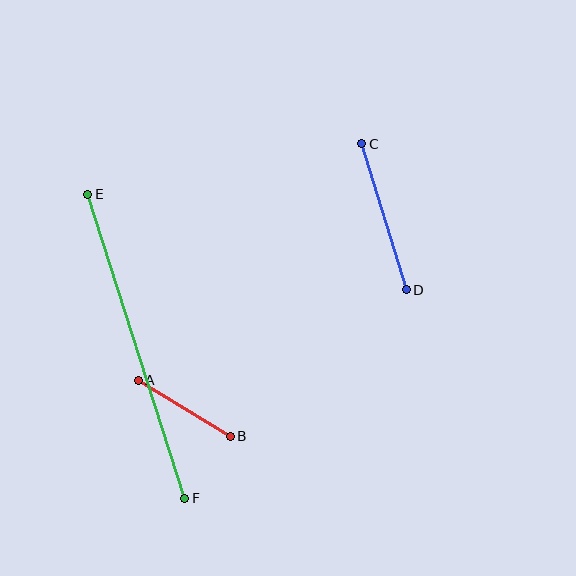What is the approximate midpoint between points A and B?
The midpoint is at approximately (184, 408) pixels.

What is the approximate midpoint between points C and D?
The midpoint is at approximately (384, 217) pixels.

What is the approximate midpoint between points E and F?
The midpoint is at approximately (136, 346) pixels.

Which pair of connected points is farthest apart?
Points E and F are farthest apart.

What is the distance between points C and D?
The distance is approximately 153 pixels.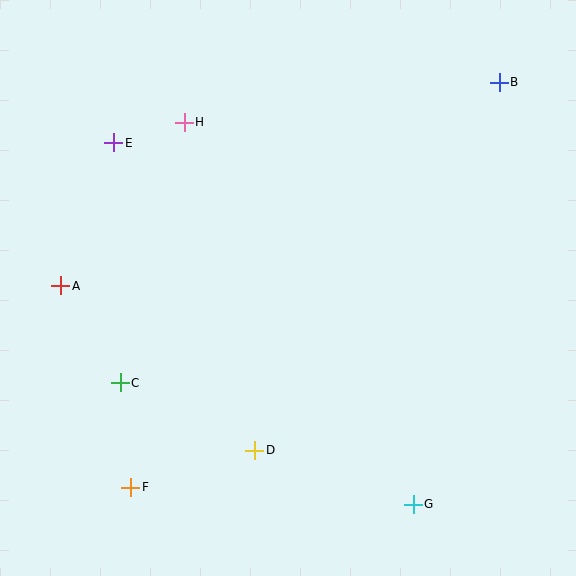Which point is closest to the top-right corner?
Point B is closest to the top-right corner.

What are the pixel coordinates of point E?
Point E is at (114, 143).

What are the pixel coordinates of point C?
Point C is at (120, 383).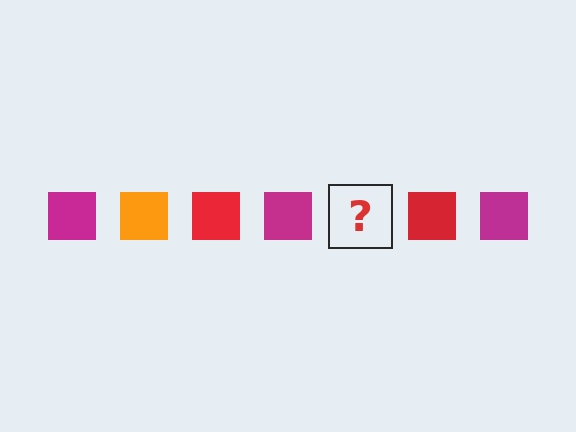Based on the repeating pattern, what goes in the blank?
The blank should be an orange square.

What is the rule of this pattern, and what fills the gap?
The rule is that the pattern cycles through magenta, orange, red squares. The gap should be filled with an orange square.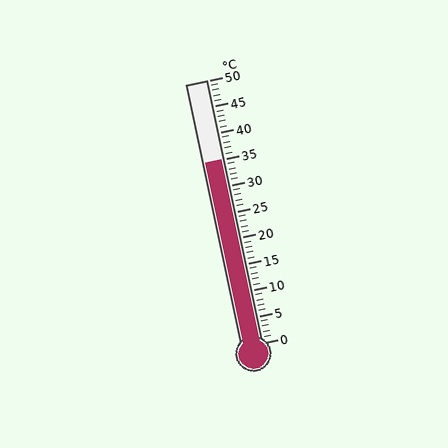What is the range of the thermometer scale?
The thermometer scale ranges from 0°C to 50°C.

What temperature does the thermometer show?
The thermometer shows approximately 35°C.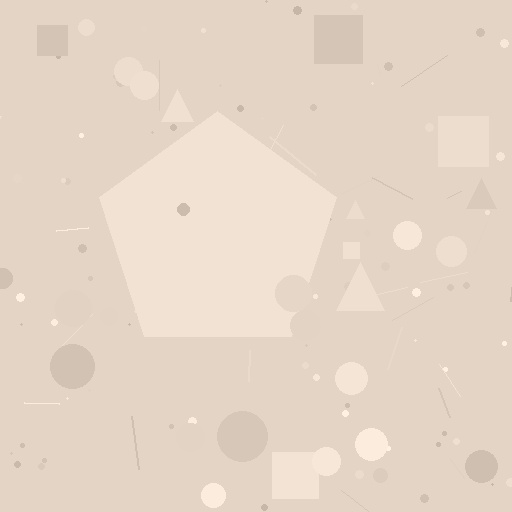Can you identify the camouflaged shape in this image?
The camouflaged shape is a pentagon.